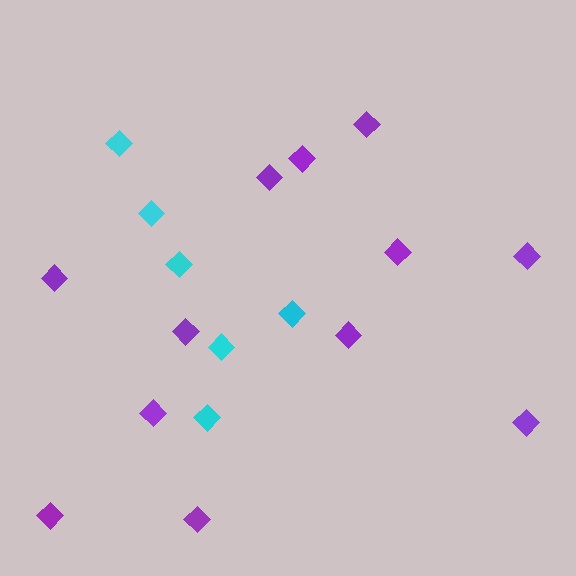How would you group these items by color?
There are 2 groups: one group of cyan diamonds (6) and one group of purple diamonds (12).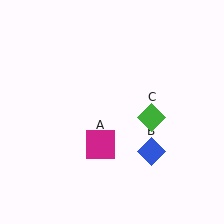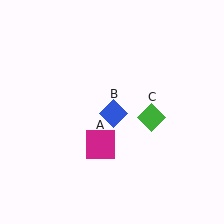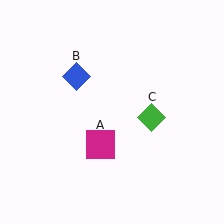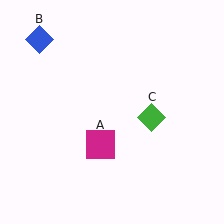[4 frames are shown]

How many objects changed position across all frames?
1 object changed position: blue diamond (object B).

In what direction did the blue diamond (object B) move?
The blue diamond (object B) moved up and to the left.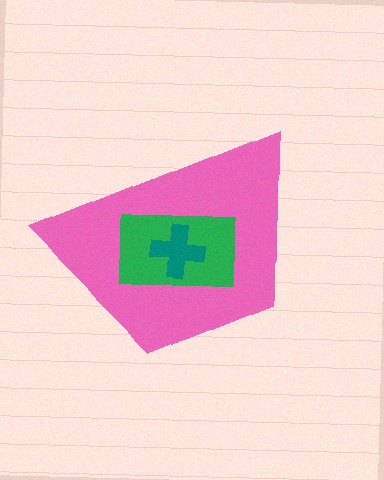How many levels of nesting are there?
3.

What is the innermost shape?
The teal cross.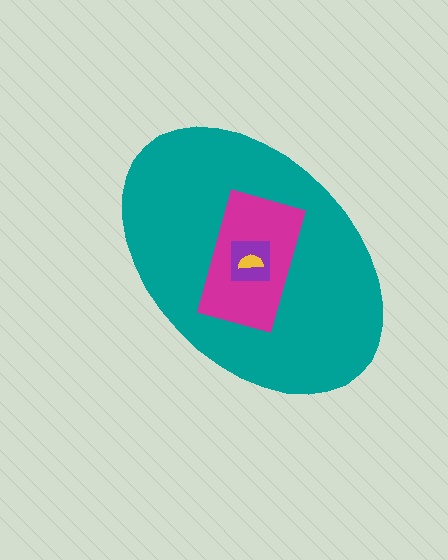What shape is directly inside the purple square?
The yellow semicircle.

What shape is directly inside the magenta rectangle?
The purple square.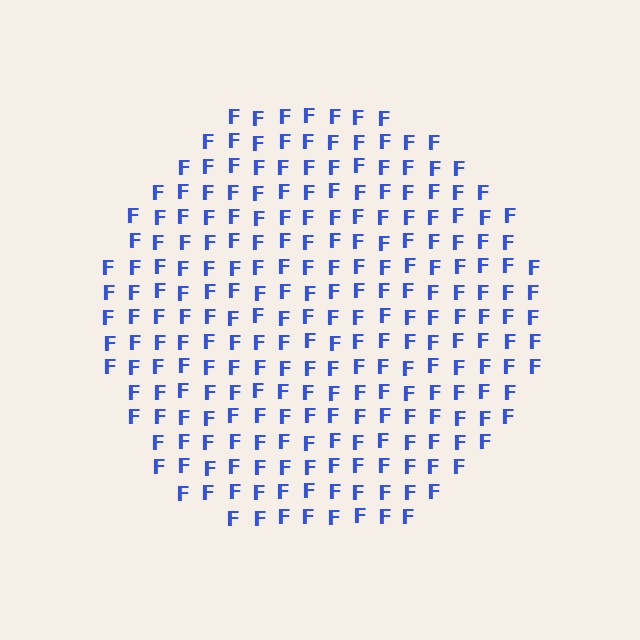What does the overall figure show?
The overall figure shows a circle.